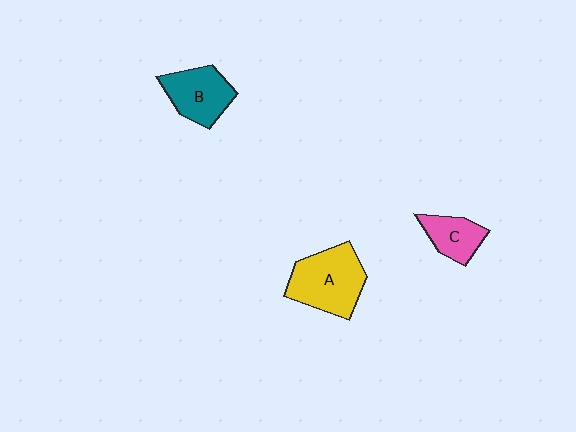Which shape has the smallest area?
Shape C (pink).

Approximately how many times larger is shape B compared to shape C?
Approximately 1.4 times.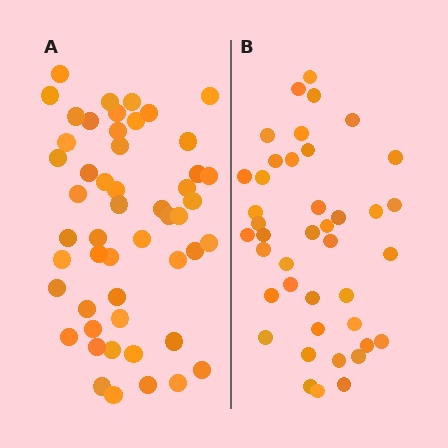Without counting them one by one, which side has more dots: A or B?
Region A (the left region) has more dots.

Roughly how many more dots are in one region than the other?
Region A has roughly 10 or so more dots than region B.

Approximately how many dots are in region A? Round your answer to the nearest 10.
About 50 dots. (The exact count is 51, which rounds to 50.)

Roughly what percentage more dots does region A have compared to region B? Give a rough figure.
About 25% more.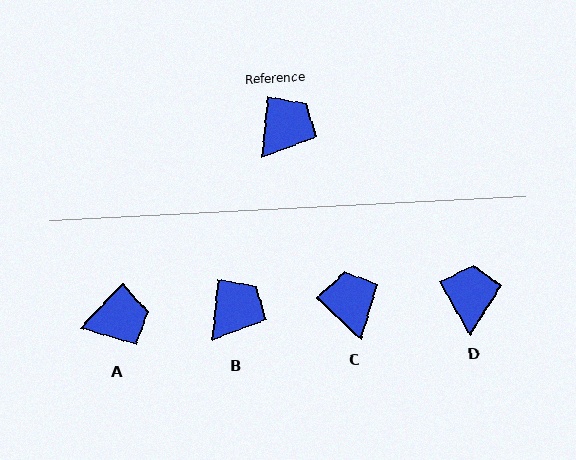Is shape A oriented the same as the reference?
No, it is off by about 38 degrees.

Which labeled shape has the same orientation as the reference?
B.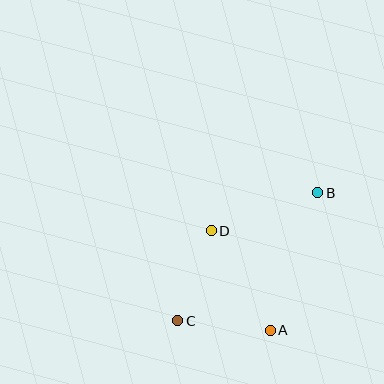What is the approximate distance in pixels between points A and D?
The distance between A and D is approximately 116 pixels.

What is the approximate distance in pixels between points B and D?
The distance between B and D is approximately 113 pixels.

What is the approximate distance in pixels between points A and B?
The distance between A and B is approximately 146 pixels.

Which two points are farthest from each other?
Points B and C are farthest from each other.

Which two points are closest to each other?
Points A and C are closest to each other.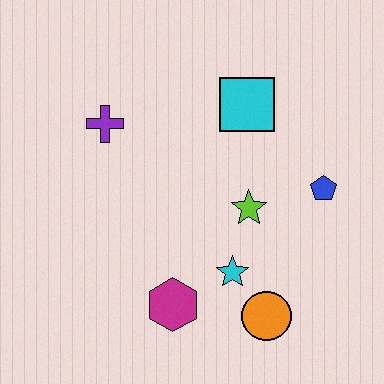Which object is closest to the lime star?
The cyan star is closest to the lime star.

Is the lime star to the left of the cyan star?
No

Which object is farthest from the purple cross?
The orange circle is farthest from the purple cross.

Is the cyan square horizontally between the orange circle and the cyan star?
Yes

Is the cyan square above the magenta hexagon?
Yes